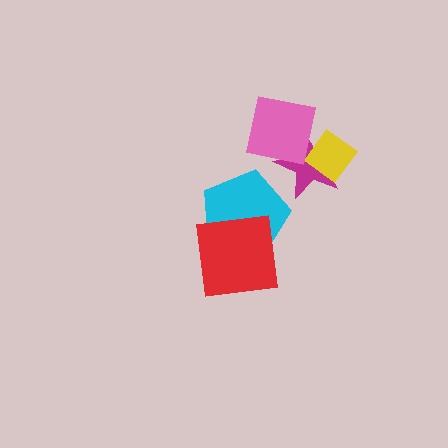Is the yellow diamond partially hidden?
Yes, it is partially covered by another shape.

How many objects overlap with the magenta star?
2 objects overlap with the magenta star.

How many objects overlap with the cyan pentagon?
1 object overlaps with the cyan pentagon.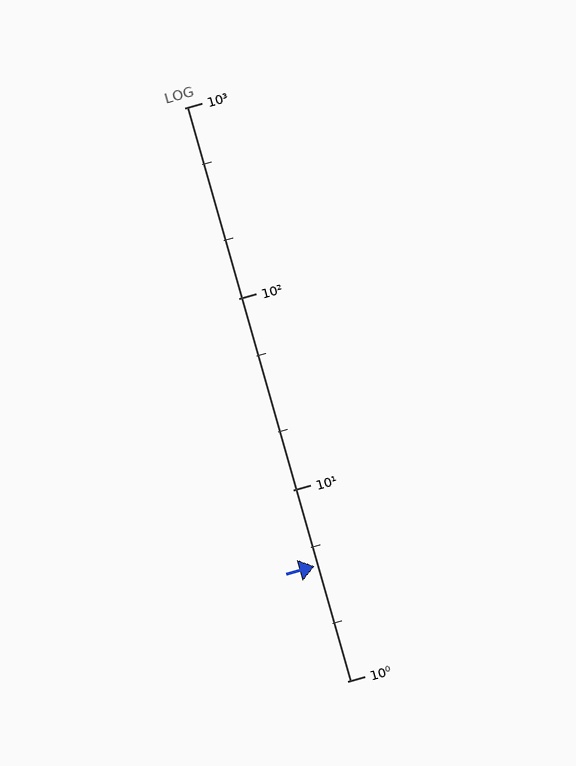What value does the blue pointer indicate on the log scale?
The pointer indicates approximately 4.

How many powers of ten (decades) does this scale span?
The scale spans 3 decades, from 1 to 1000.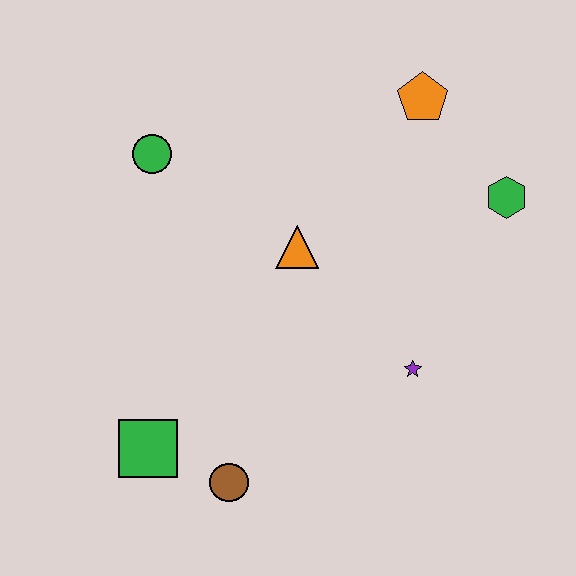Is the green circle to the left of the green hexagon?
Yes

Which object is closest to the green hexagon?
The orange pentagon is closest to the green hexagon.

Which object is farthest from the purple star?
The green circle is farthest from the purple star.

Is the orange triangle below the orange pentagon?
Yes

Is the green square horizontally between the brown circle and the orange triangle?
No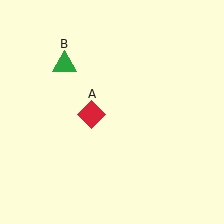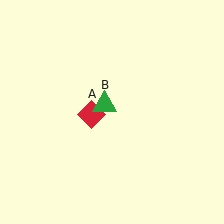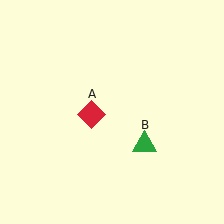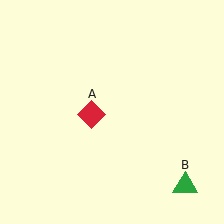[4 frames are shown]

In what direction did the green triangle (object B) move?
The green triangle (object B) moved down and to the right.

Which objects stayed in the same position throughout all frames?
Red diamond (object A) remained stationary.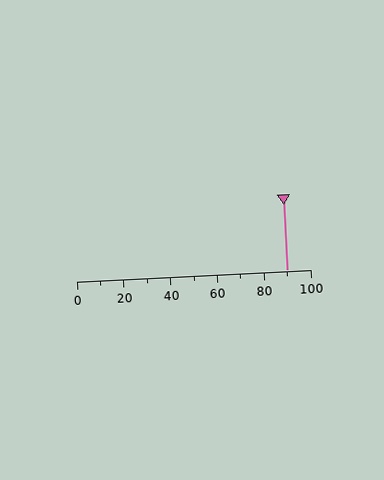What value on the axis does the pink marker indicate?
The marker indicates approximately 90.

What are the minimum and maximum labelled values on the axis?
The axis runs from 0 to 100.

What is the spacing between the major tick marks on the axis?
The major ticks are spaced 20 apart.